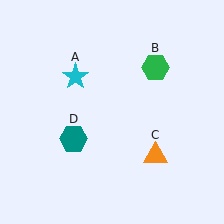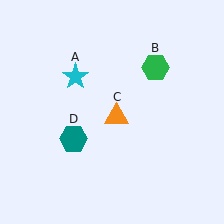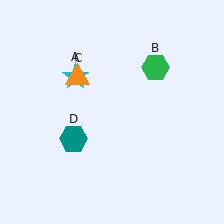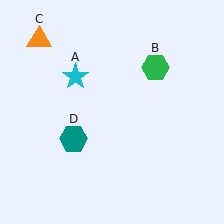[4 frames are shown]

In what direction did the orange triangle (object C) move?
The orange triangle (object C) moved up and to the left.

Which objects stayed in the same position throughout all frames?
Cyan star (object A) and green hexagon (object B) and teal hexagon (object D) remained stationary.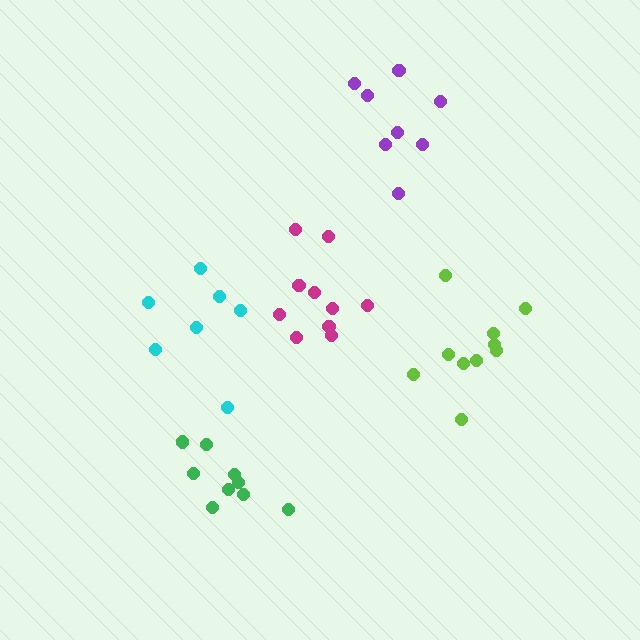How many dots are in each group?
Group 1: 9 dots, Group 2: 8 dots, Group 3: 7 dots, Group 4: 10 dots, Group 5: 10 dots (44 total).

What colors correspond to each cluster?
The clusters are colored: green, purple, cyan, lime, magenta.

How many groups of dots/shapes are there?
There are 5 groups.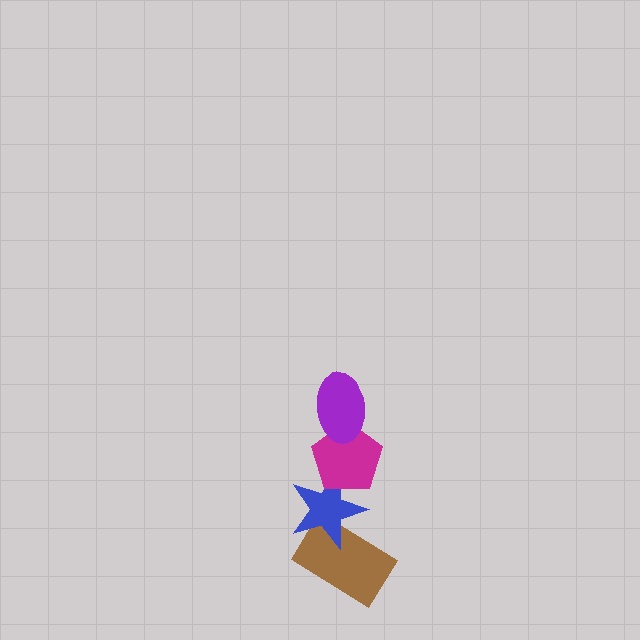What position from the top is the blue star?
The blue star is 3rd from the top.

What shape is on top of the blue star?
The magenta pentagon is on top of the blue star.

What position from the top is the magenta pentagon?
The magenta pentagon is 2nd from the top.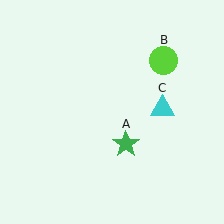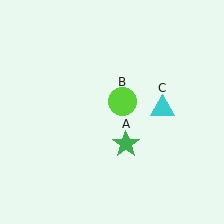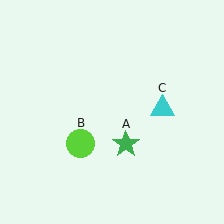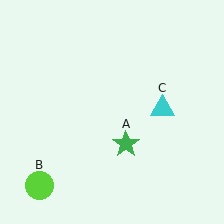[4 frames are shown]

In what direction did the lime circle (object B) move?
The lime circle (object B) moved down and to the left.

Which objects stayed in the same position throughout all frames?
Green star (object A) and cyan triangle (object C) remained stationary.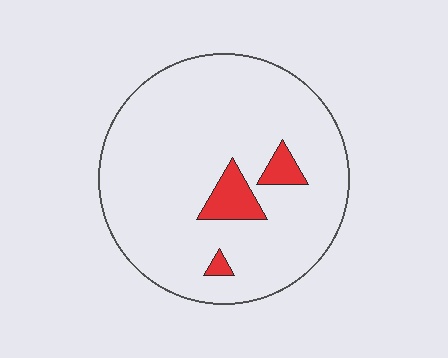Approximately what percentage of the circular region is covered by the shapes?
Approximately 10%.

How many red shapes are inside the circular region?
3.